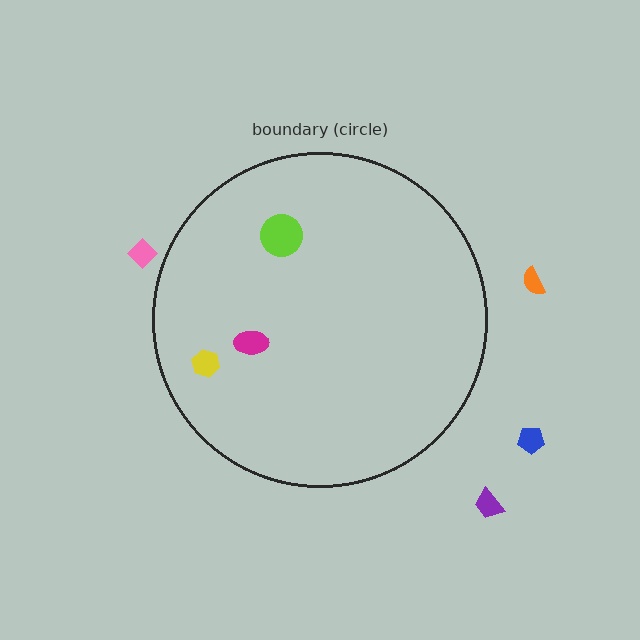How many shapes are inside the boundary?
3 inside, 4 outside.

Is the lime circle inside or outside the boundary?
Inside.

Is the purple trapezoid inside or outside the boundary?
Outside.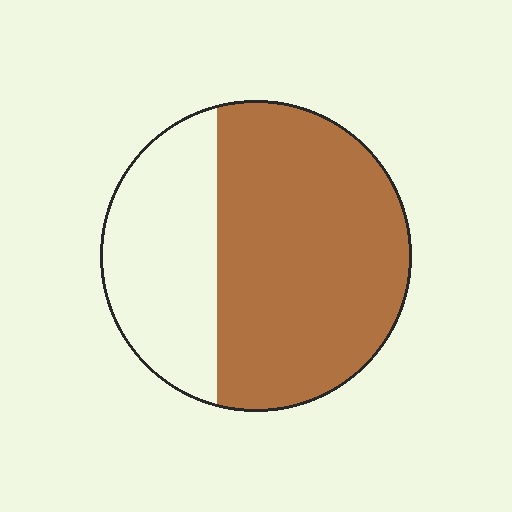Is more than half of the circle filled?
Yes.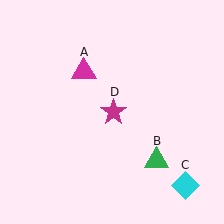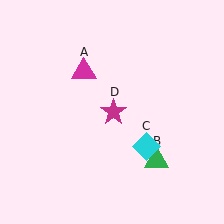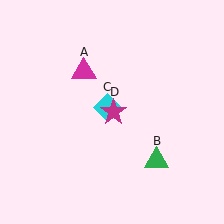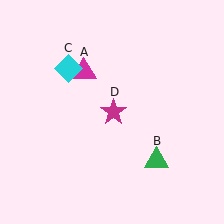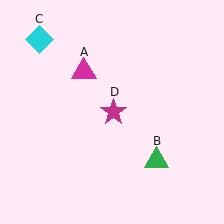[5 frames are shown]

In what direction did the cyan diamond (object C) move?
The cyan diamond (object C) moved up and to the left.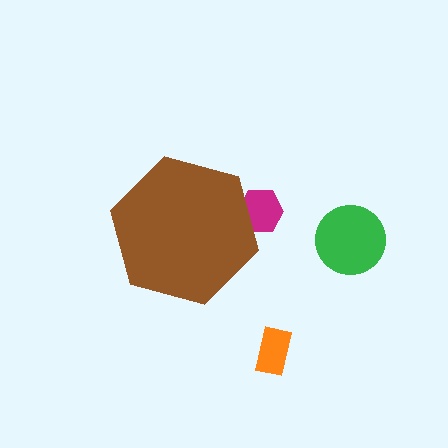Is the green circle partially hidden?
No, the green circle is fully visible.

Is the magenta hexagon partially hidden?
Yes, the magenta hexagon is partially hidden behind the brown hexagon.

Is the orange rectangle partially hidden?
No, the orange rectangle is fully visible.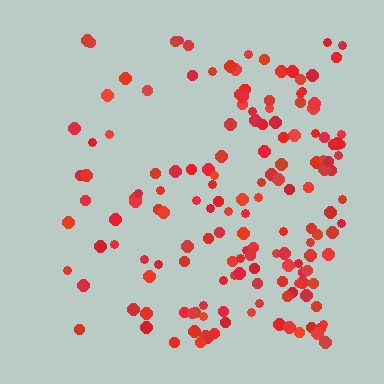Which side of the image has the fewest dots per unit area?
The left.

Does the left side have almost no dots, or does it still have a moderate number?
Still a moderate number, just noticeably fewer than the right.